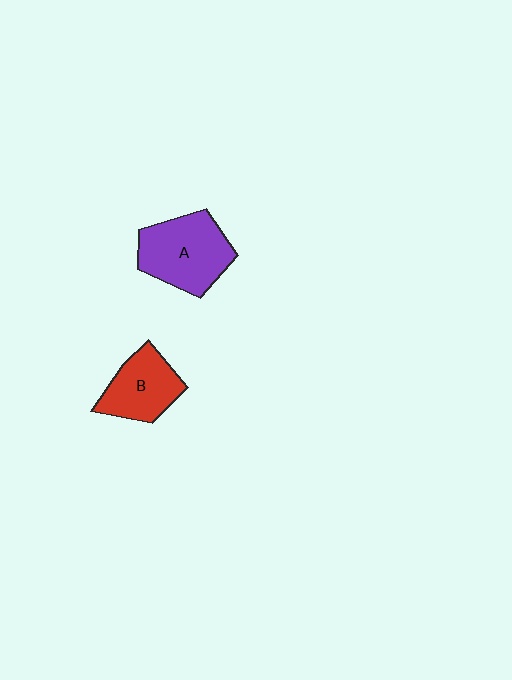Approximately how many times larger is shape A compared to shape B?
Approximately 1.3 times.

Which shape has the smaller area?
Shape B (red).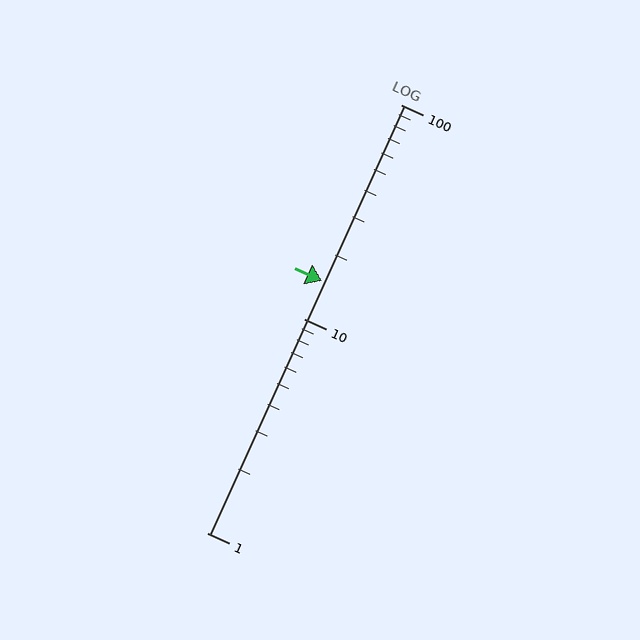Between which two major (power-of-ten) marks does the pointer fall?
The pointer is between 10 and 100.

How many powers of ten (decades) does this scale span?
The scale spans 2 decades, from 1 to 100.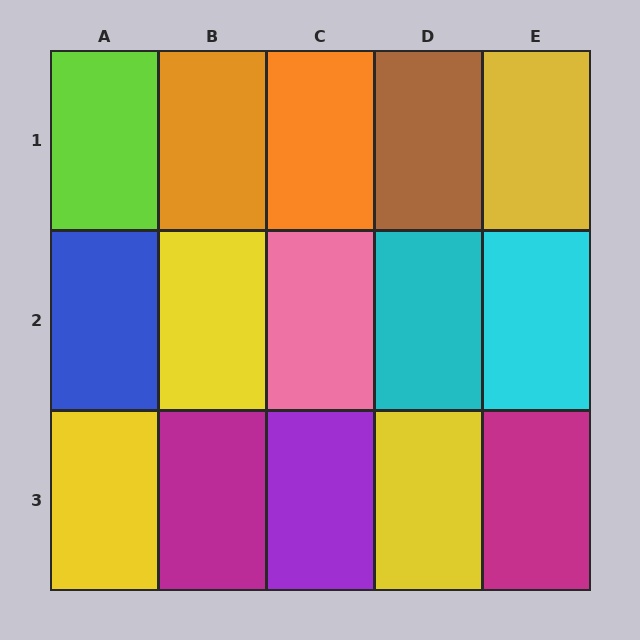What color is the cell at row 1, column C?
Orange.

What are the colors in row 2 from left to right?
Blue, yellow, pink, cyan, cyan.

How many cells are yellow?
4 cells are yellow.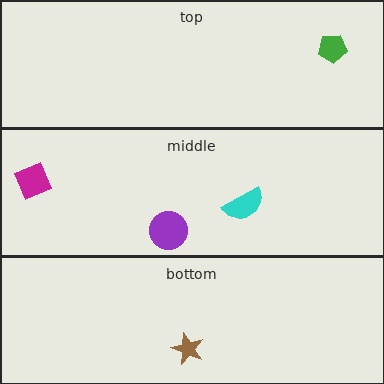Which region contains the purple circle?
The middle region.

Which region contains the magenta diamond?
The middle region.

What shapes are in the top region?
The green pentagon.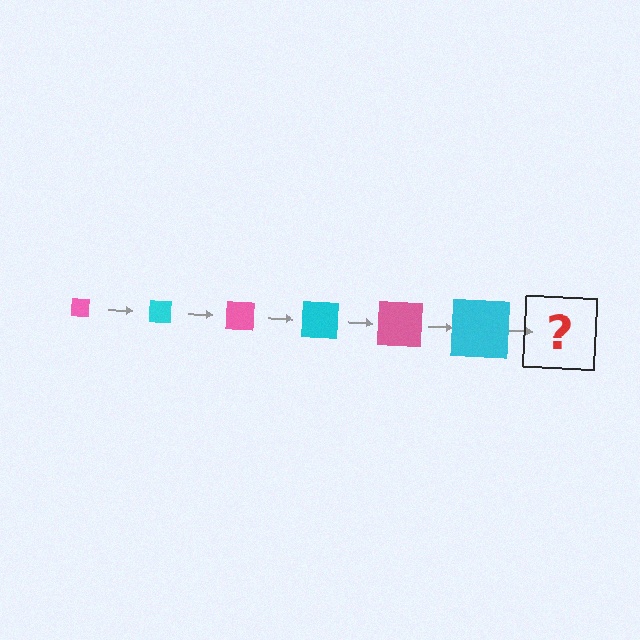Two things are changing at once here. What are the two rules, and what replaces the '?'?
The two rules are that the square grows larger each step and the color cycles through pink and cyan. The '?' should be a pink square, larger than the previous one.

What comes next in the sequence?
The next element should be a pink square, larger than the previous one.